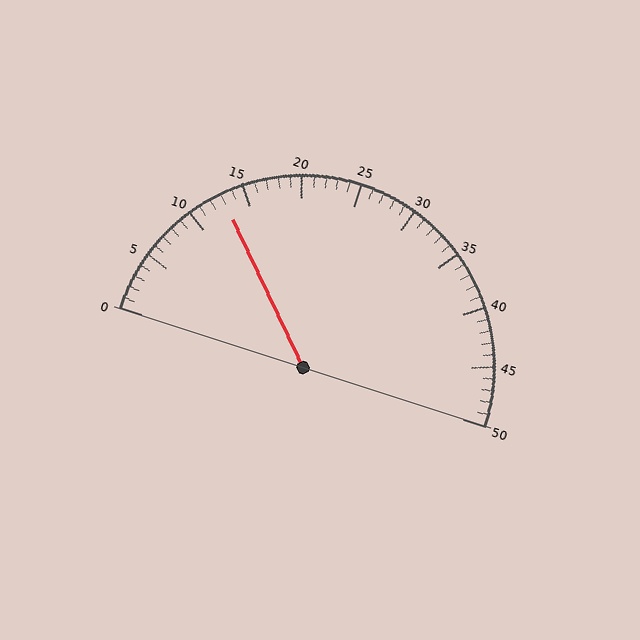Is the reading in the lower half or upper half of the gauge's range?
The reading is in the lower half of the range (0 to 50).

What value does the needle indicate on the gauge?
The needle indicates approximately 13.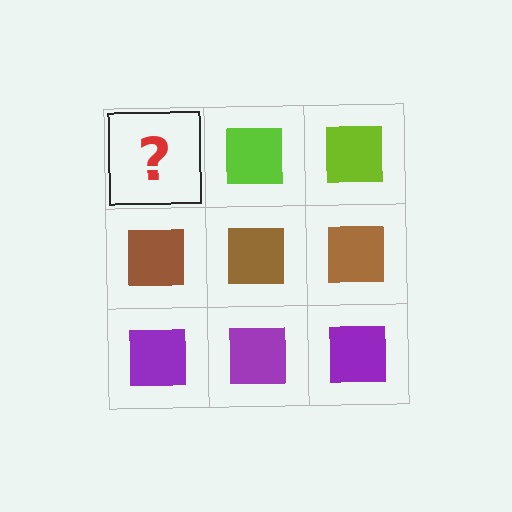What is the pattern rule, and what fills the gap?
The rule is that each row has a consistent color. The gap should be filled with a lime square.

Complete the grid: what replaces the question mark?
The question mark should be replaced with a lime square.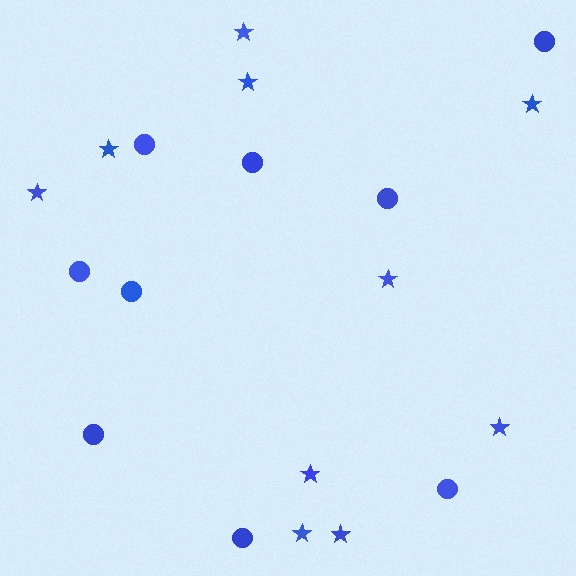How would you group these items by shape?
There are 2 groups: one group of stars (10) and one group of circles (9).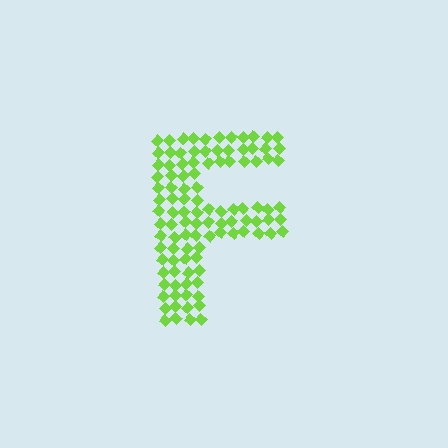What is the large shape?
The large shape is the letter F.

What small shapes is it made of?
It is made of small diamonds.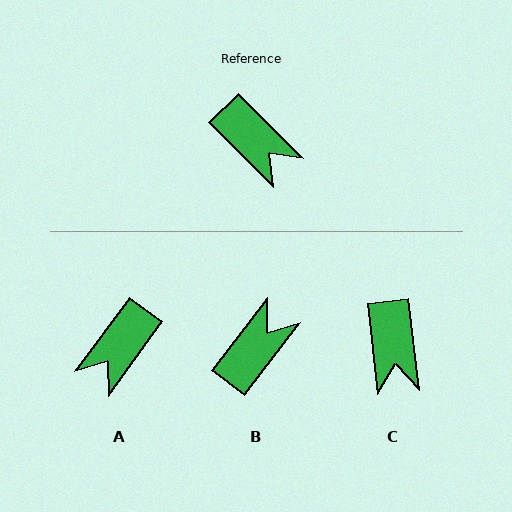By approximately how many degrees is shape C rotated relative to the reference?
Approximately 39 degrees clockwise.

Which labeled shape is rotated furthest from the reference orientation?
B, about 97 degrees away.